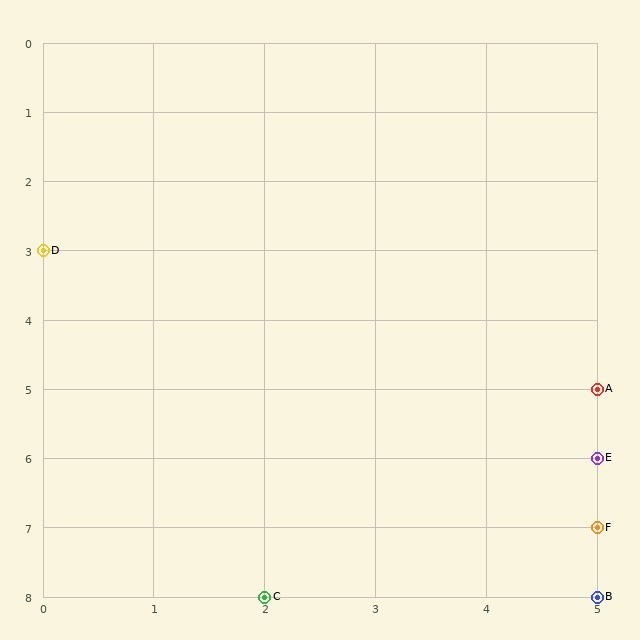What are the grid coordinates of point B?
Point B is at grid coordinates (5, 8).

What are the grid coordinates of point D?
Point D is at grid coordinates (0, 3).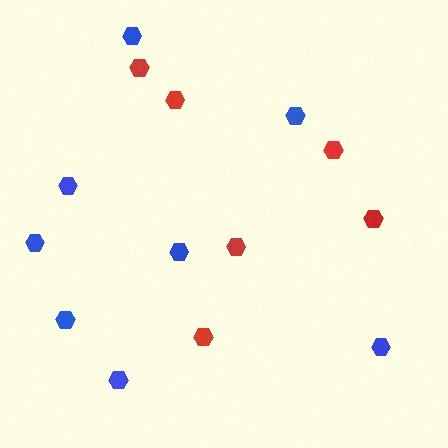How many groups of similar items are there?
There are 2 groups: one group of red hexagons (6) and one group of blue hexagons (8).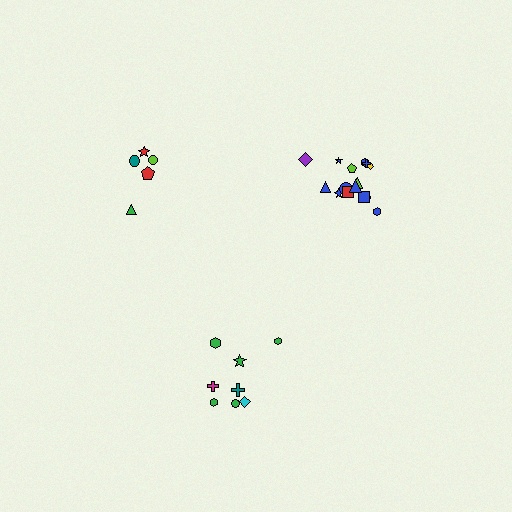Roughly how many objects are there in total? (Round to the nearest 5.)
Roughly 30 objects in total.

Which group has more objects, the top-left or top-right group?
The top-right group.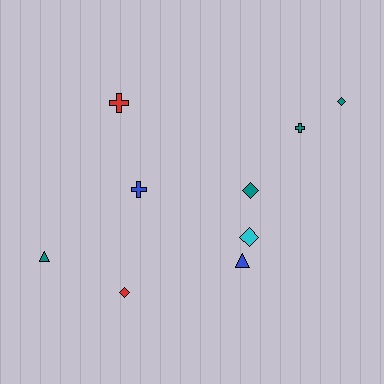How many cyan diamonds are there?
There is 1 cyan diamond.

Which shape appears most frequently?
Diamond, with 4 objects.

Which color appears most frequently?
Teal, with 4 objects.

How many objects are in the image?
There are 9 objects.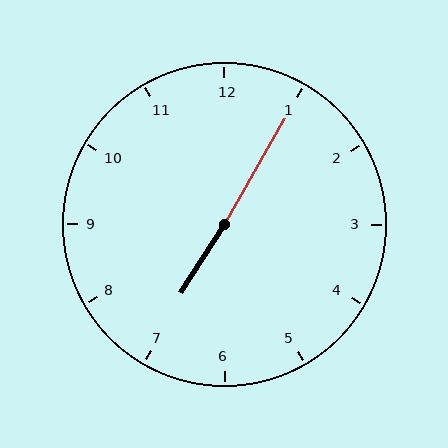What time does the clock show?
7:05.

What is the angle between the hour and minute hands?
Approximately 178 degrees.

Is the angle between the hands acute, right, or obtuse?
It is obtuse.